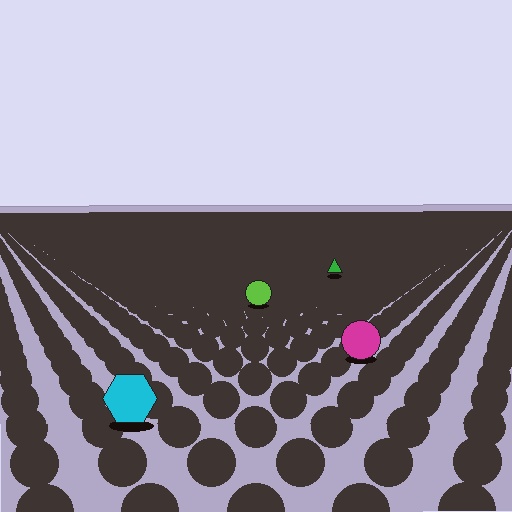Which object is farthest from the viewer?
The green triangle is farthest from the viewer. It appears smaller and the ground texture around it is denser.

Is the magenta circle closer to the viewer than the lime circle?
Yes. The magenta circle is closer — you can tell from the texture gradient: the ground texture is coarser near it.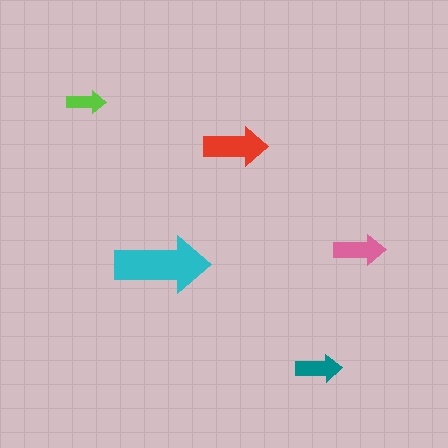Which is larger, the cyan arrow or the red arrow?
The cyan one.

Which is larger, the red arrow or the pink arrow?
The red one.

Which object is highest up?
The lime arrow is topmost.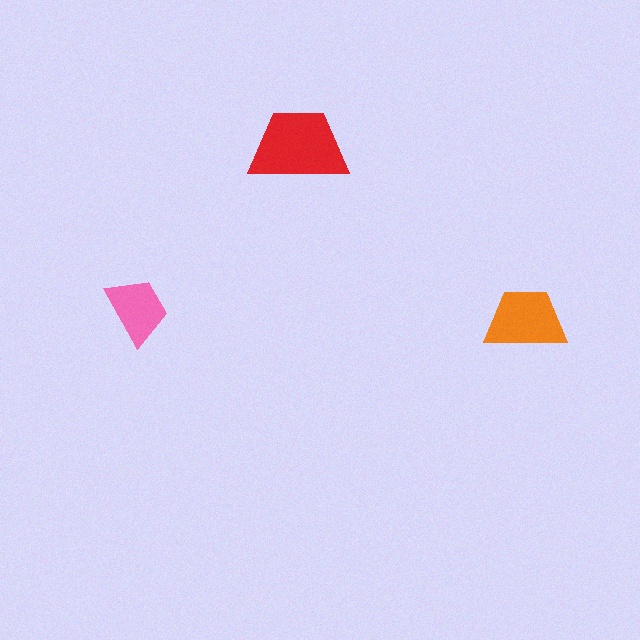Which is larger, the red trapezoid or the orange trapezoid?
The red one.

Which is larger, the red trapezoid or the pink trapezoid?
The red one.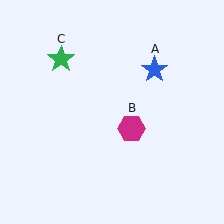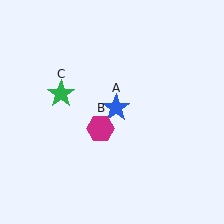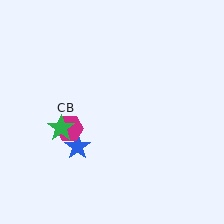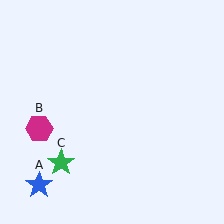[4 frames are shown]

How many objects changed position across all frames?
3 objects changed position: blue star (object A), magenta hexagon (object B), green star (object C).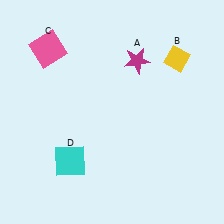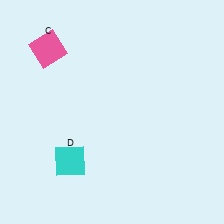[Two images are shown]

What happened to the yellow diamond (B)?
The yellow diamond (B) was removed in Image 2. It was in the top-right area of Image 1.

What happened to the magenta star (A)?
The magenta star (A) was removed in Image 2. It was in the top-right area of Image 1.